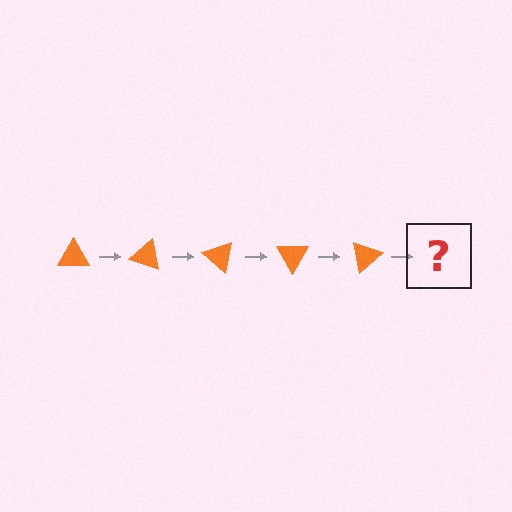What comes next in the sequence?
The next element should be an orange triangle rotated 100 degrees.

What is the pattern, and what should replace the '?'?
The pattern is that the triangle rotates 20 degrees each step. The '?' should be an orange triangle rotated 100 degrees.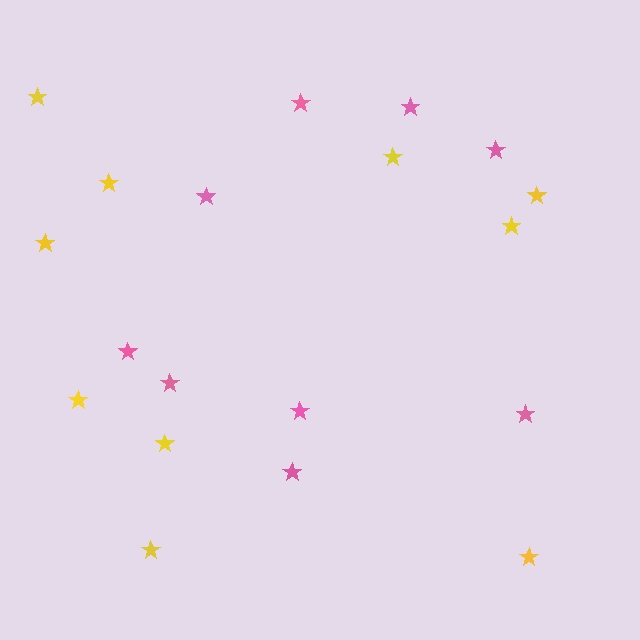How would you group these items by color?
There are 2 groups: one group of yellow stars (10) and one group of pink stars (9).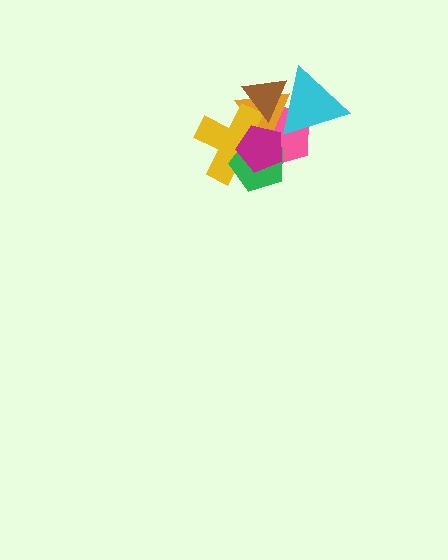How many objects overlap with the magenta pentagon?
4 objects overlap with the magenta pentagon.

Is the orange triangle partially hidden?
Yes, it is partially covered by another shape.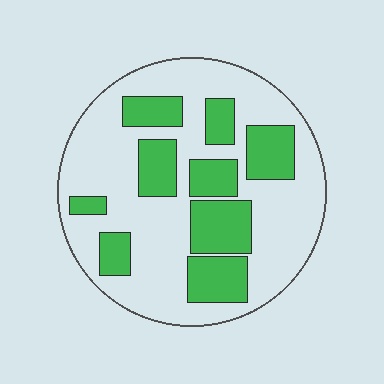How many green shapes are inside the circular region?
9.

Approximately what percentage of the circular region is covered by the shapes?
Approximately 30%.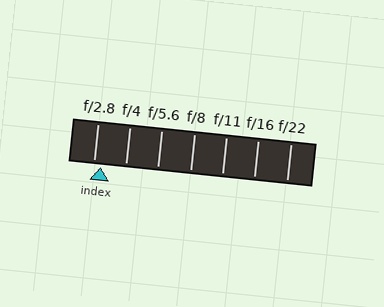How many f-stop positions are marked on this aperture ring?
There are 7 f-stop positions marked.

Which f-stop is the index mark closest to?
The index mark is closest to f/2.8.